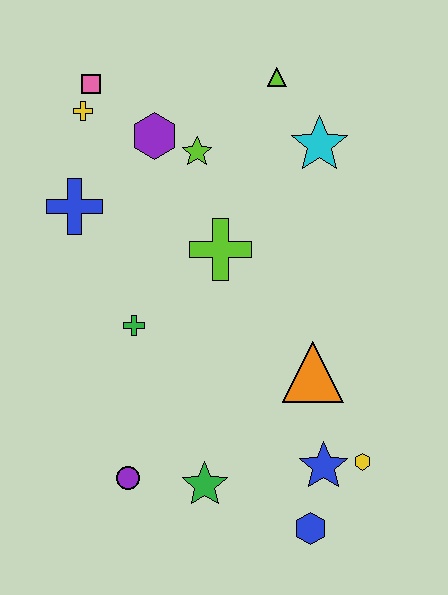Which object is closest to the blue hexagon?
The blue star is closest to the blue hexagon.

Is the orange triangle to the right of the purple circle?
Yes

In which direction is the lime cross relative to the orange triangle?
The lime cross is above the orange triangle.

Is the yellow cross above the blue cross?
Yes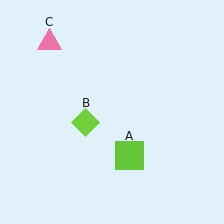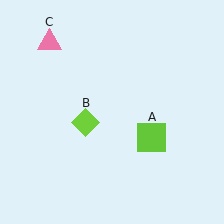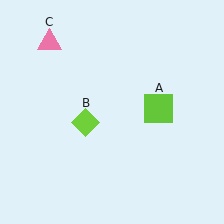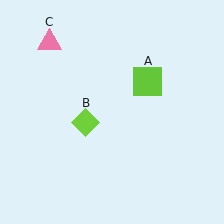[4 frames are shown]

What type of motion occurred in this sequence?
The lime square (object A) rotated counterclockwise around the center of the scene.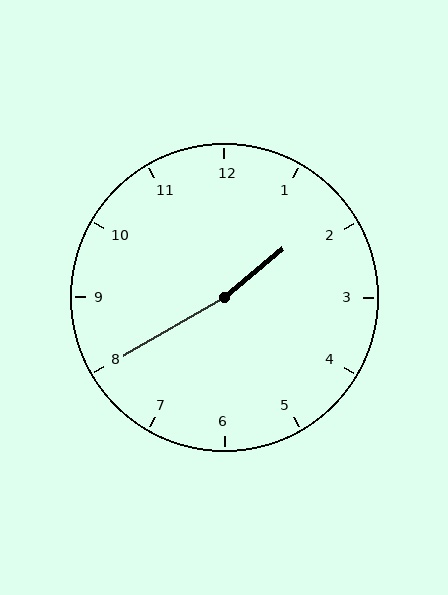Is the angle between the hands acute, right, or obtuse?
It is obtuse.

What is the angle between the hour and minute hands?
Approximately 170 degrees.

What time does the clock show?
1:40.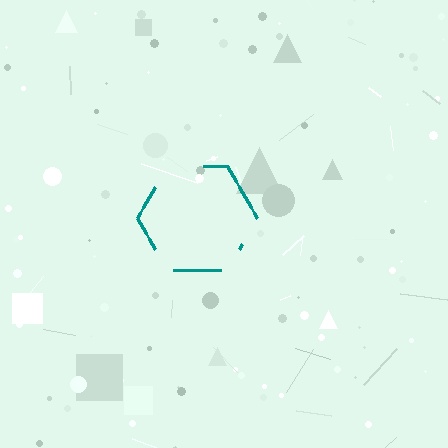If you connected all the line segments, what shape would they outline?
They would outline a hexagon.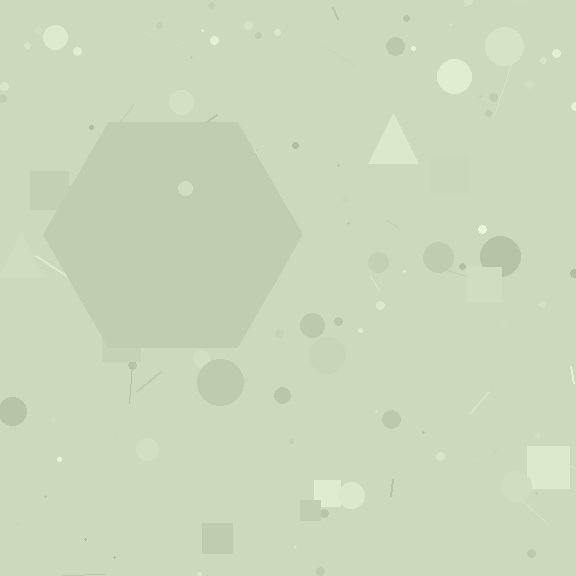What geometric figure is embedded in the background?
A hexagon is embedded in the background.